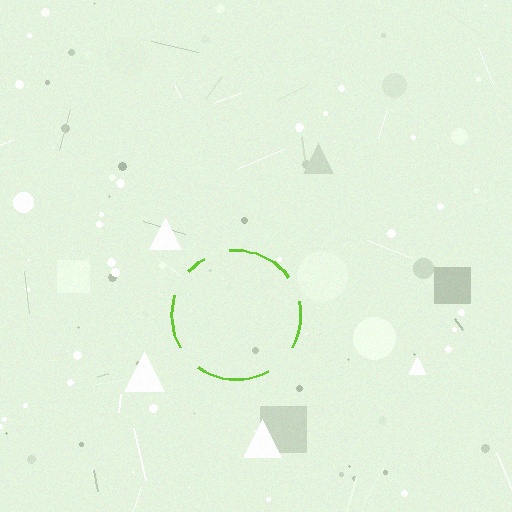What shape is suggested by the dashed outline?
The dashed outline suggests a circle.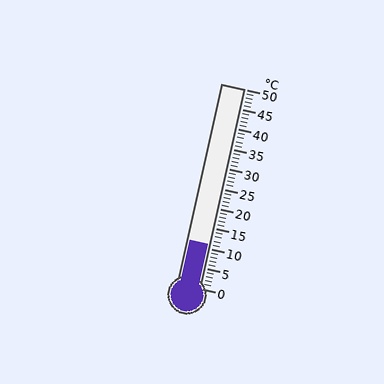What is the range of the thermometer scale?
The thermometer scale ranges from 0°C to 50°C.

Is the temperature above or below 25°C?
The temperature is below 25°C.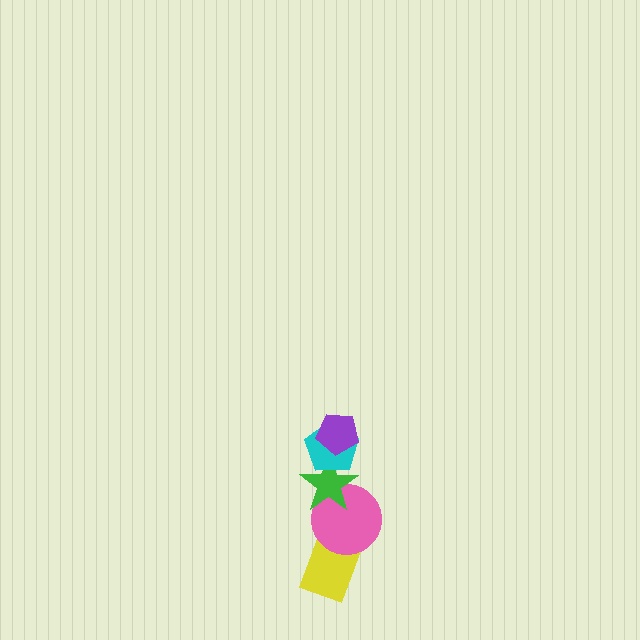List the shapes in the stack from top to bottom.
From top to bottom: the purple pentagon, the cyan pentagon, the green star, the pink circle, the yellow rectangle.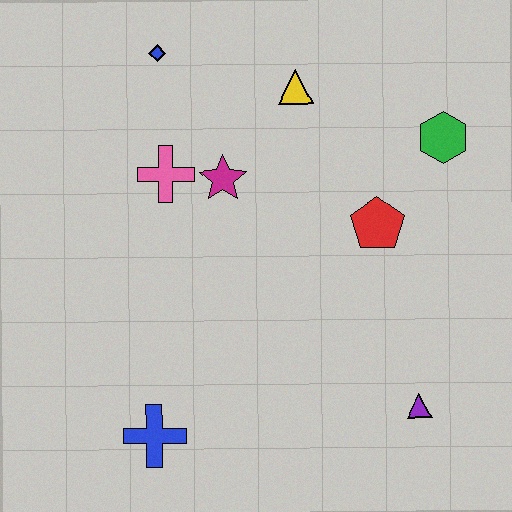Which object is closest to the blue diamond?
The pink cross is closest to the blue diamond.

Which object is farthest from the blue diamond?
The purple triangle is farthest from the blue diamond.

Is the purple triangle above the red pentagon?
No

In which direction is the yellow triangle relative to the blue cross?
The yellow triangle is above the blue cross.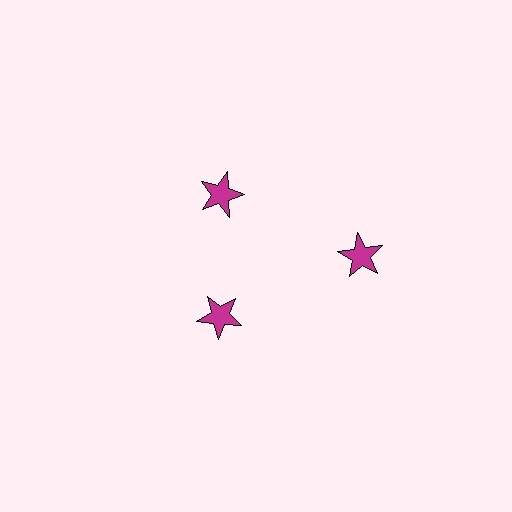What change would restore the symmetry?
The symmetry would be restored by moving it inward, back onto the ring so that all 3 stars sit at equal angles and equal distance from the center.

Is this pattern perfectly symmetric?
No. The 3 magenta stars are arranged in a ring, but one element near the 3 o'clock position is pushed outward from the center, breaking the 3-fold rotational symmetry.